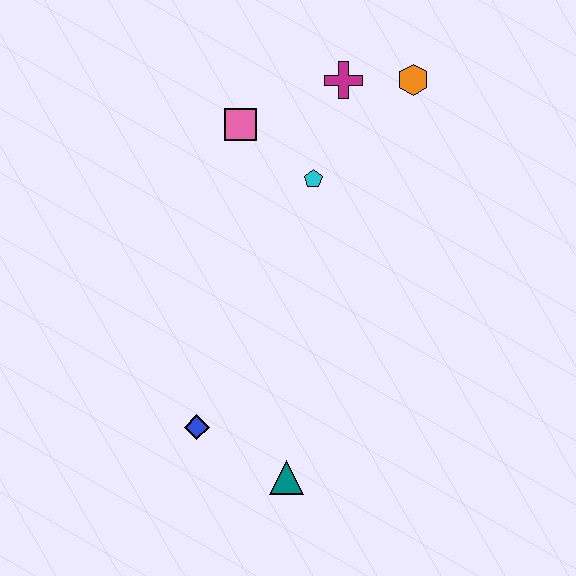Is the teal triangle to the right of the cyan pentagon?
No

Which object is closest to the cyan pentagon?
The pink square is closest to the cyan pentagon.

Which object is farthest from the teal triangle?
The orange hexagon is farthest from the teal triangle.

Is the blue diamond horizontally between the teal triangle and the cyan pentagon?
No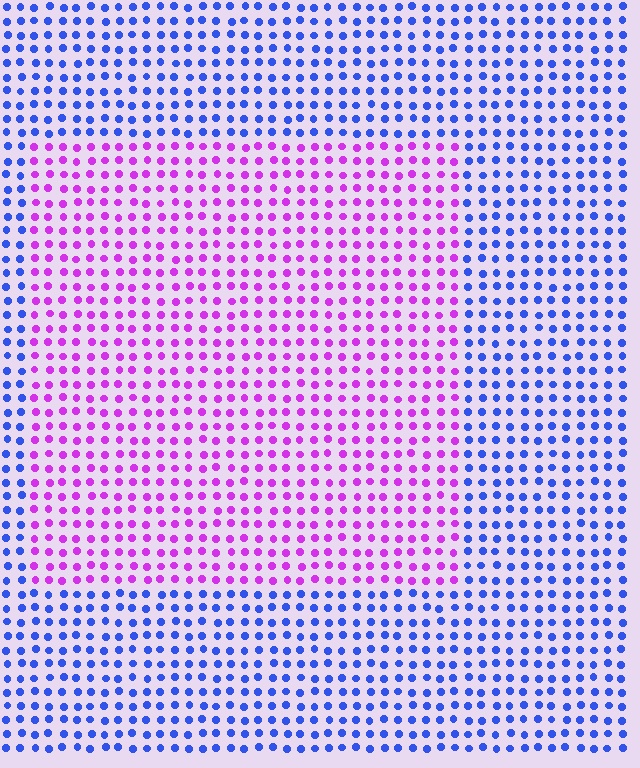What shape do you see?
I see a rectangle.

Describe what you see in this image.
The image is filled with small blue elements in a uniform arrangement. A rectangle-shaped region is visible where the elements are tinted to a slightly different hue, forming a subtle color boundary.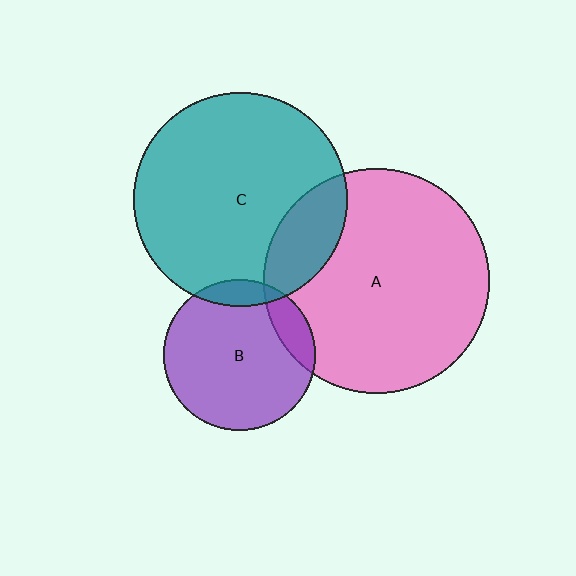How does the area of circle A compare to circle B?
Approximately 2.2 times.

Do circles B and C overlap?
Yes.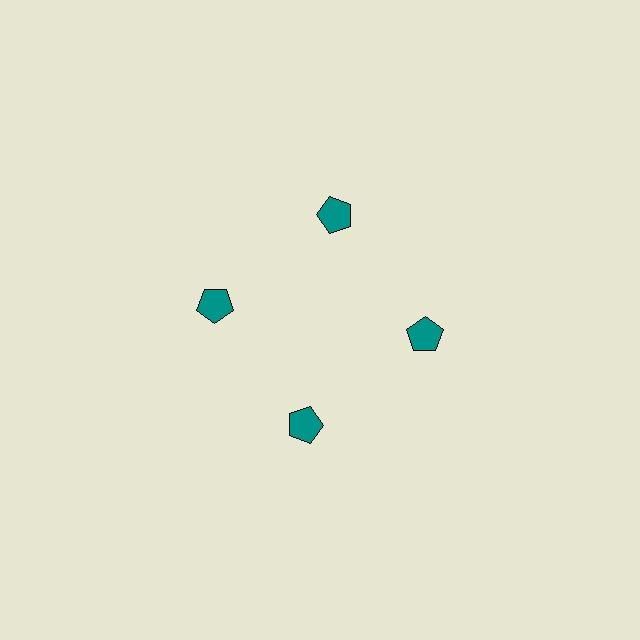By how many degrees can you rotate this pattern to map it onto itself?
The pattern maps onto itself every 90 degrees of rotation.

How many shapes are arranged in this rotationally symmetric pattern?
There are 4 shapes, arranged in 4 groups of 1.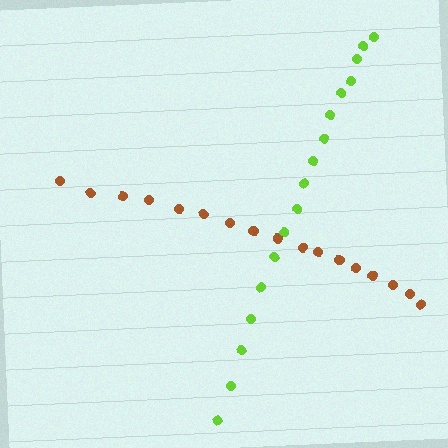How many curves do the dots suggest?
There are 2 distinct paths.